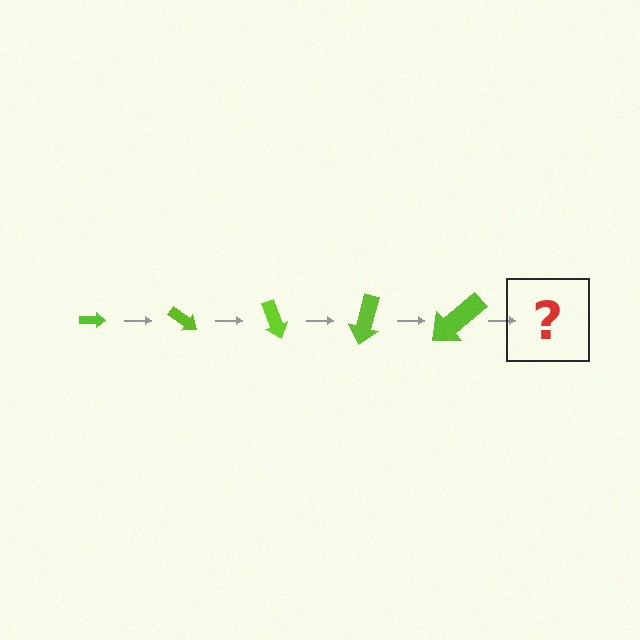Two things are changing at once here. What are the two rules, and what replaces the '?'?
The two rules are that the arrow grows larger each step and it rotates 35 degrees each step. The '?' should be an arrow, larger than the previous one and rotated 175 degrees from the start.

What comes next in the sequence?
The next element should be an arrow, larger than the previous one and rotated 175 degrees from the start.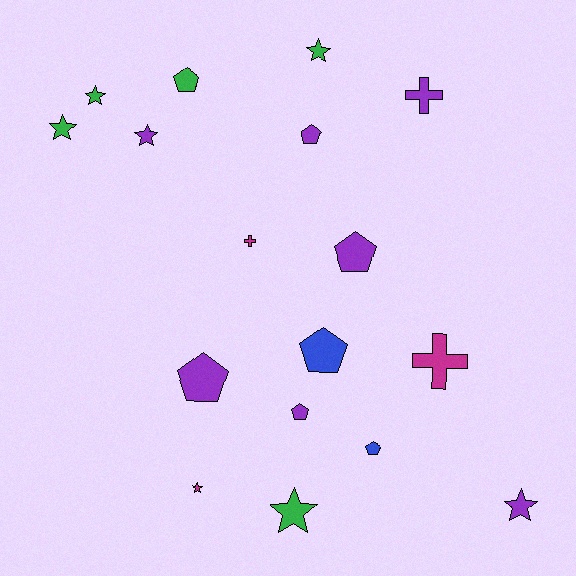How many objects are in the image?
There are 17 objects.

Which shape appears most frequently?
Star, with 7 objects.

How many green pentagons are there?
There is 1 green pentagon.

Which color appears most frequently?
Purple, with 7 objects.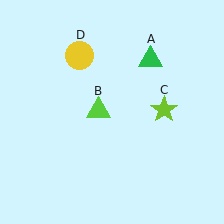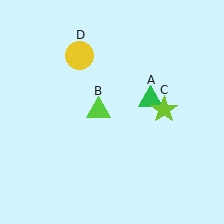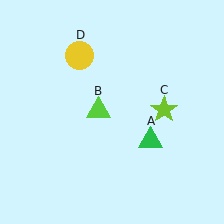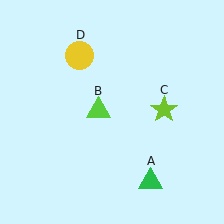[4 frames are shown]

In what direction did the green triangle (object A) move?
The green triangle (object A) moved down.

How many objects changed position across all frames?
1 object changed position: green triangle (object A).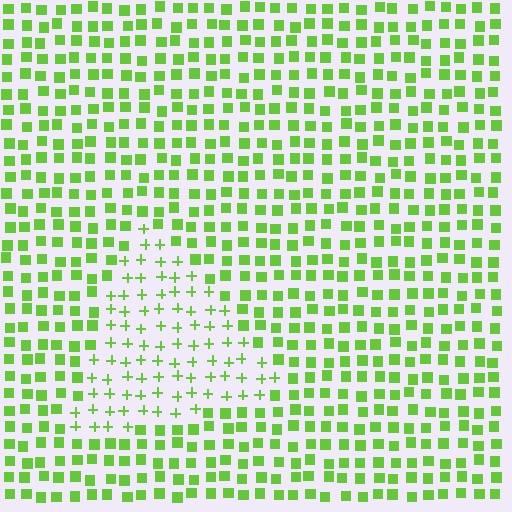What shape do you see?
I see a triangle.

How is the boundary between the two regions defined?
The boundary is defined by a change in element shape: plus signs inside vs. squares outside. All elements share the same color and spacing.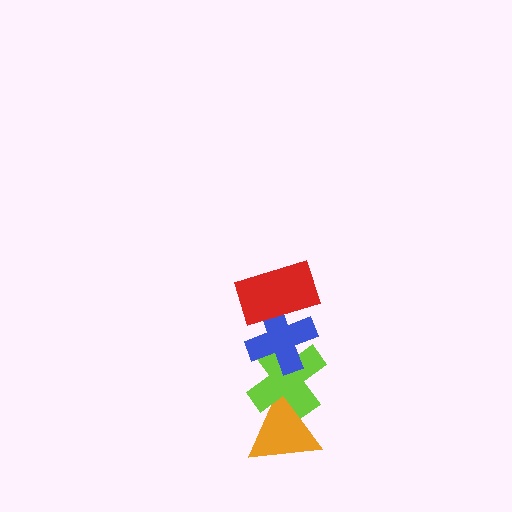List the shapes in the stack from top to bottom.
From top to bottom: the red rectangle, the blue cross, the lime cross, the orange triangle.